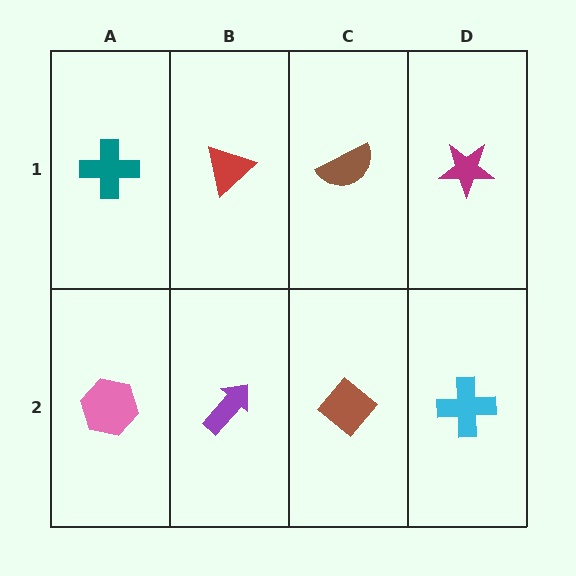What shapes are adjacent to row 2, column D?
A magenta star (row 1, column D), a brown diamond (row 2, column C).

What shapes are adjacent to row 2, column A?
A teal cross (row 1, column A), a purple arrow (row 2, column B).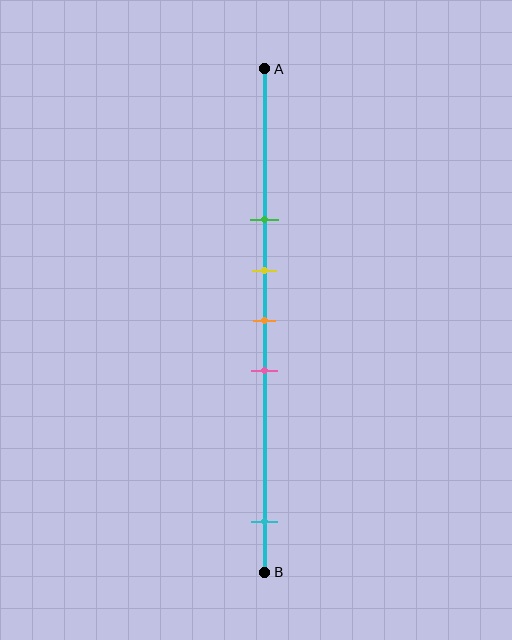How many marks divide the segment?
There are 5 marks dividing the segment.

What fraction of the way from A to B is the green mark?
The green mark is approximately 30% (0.3) of the way from A to B.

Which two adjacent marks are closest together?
The yellow and orange marks are the closest adjacent pair.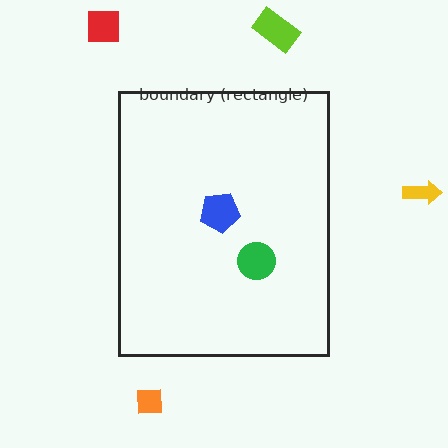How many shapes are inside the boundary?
2 inside, 4 outside.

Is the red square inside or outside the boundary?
Outside.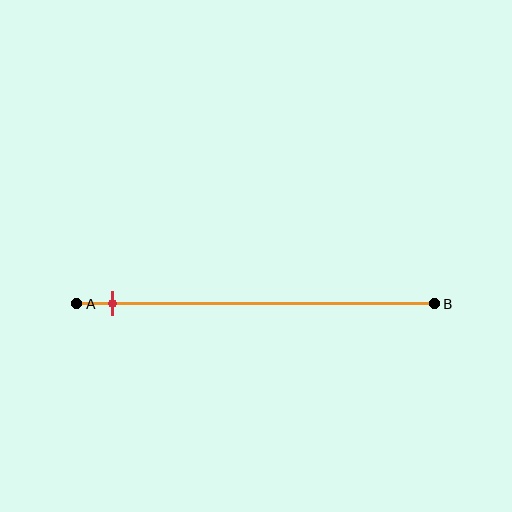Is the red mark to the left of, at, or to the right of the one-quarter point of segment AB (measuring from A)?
The red mark is to the left of the one-quarter point of segment AB.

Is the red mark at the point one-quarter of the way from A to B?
No, the mark is at about 10% from A, not at the 25% one-quarter point.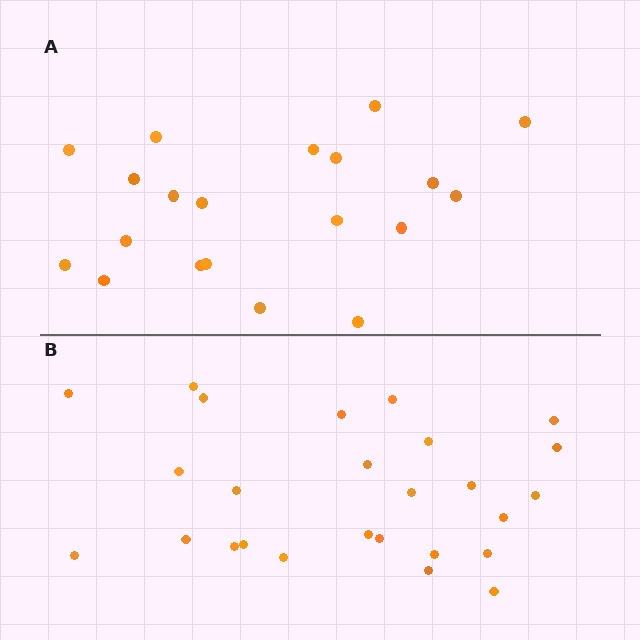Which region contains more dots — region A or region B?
Region B (the bottom region) has more dots.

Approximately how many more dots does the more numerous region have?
Region B has about 6 more dots than region A.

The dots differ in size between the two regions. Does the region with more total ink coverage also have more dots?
No. Region A has more total ink coverage because its dots are larger, but region B actually contains more individual dots. Total area can be misleading — the number of items is what matters here.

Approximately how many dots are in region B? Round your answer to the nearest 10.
About 30 dots. (The exact count is 26, which rounds to 30.)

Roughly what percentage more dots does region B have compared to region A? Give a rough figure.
About 30% more.